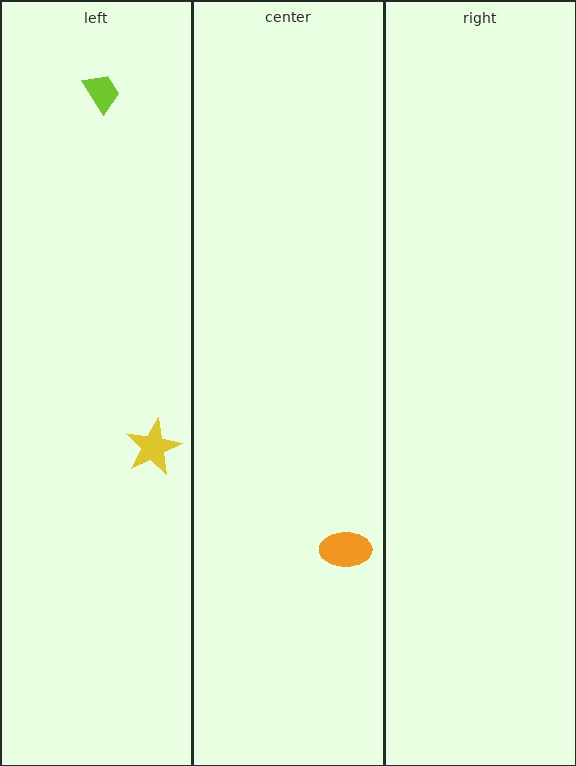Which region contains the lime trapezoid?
The left region.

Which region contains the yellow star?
The left region.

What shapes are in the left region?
The yellow star, the lime trapezoid.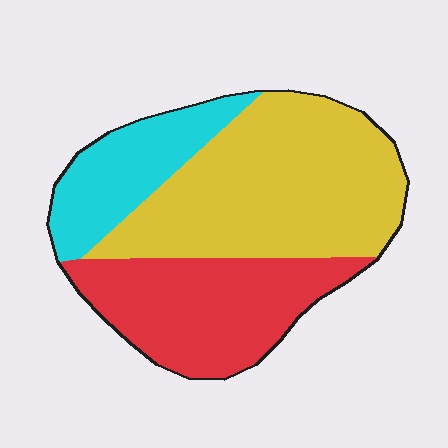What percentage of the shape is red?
Red takes up between a sixth and a third of the shape.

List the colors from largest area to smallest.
From largest to smallest: yellow, red, cyan.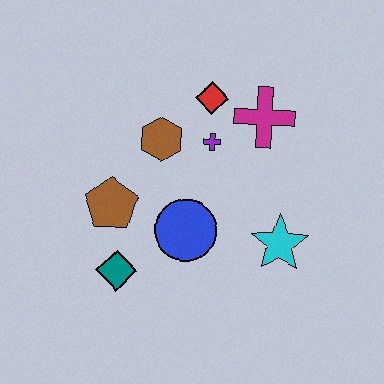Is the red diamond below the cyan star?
No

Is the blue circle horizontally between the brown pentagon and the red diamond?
Yes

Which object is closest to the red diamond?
The purple cross is closest to the red diamond.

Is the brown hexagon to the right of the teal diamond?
Yes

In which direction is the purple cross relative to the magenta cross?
The purple cross is to the left of the magenta cross.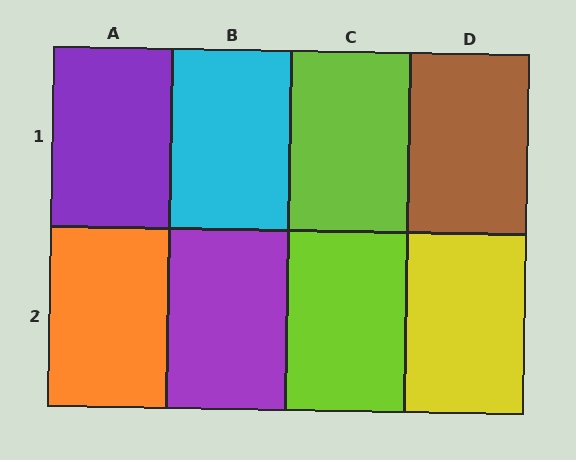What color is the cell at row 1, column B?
Cyan.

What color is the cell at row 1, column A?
Purple.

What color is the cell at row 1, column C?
Lime.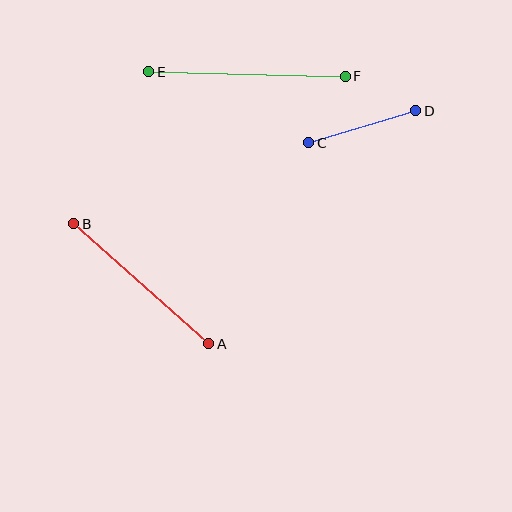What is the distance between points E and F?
The distance is approximately 197 pixels.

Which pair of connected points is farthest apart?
Points E and F are farthest apart.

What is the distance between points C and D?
The distance is approximately 112 pixels.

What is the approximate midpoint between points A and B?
The midpoint is at approximately (141, 284) pixels.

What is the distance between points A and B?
The distance is approximately 181 pixels.